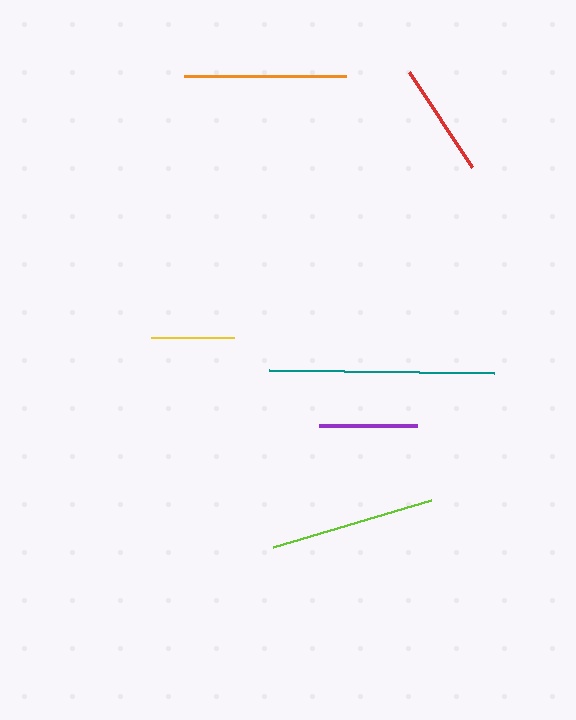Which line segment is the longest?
The teal line is the longest at approximately 225 pixels.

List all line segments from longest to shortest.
From longest to shortest: teal, lime, orange, red, purple, yellow.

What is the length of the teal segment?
The teal segment is approximately 225 pixels long.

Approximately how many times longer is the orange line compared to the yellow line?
The orange line is approximately 2.0 times the length of the yellow line.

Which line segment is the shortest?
The yellow line is the shortest at approximately 83 pixels.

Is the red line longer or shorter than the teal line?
The teal line is longer than the red line.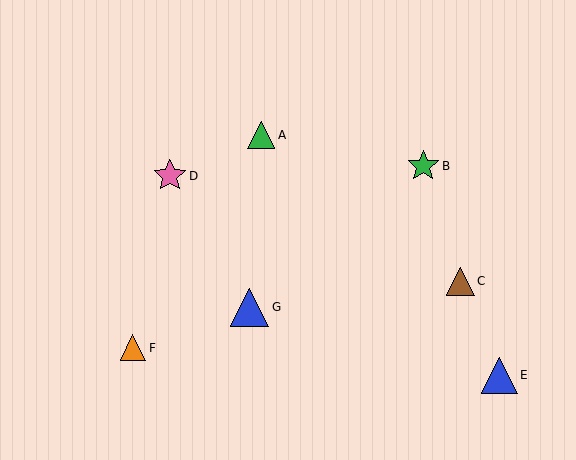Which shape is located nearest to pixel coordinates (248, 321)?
The blue triangle (labeled G) at (250, 307) is nearest to that location.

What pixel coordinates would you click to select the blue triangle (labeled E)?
Click at (499, 375) to select the blue triangle E.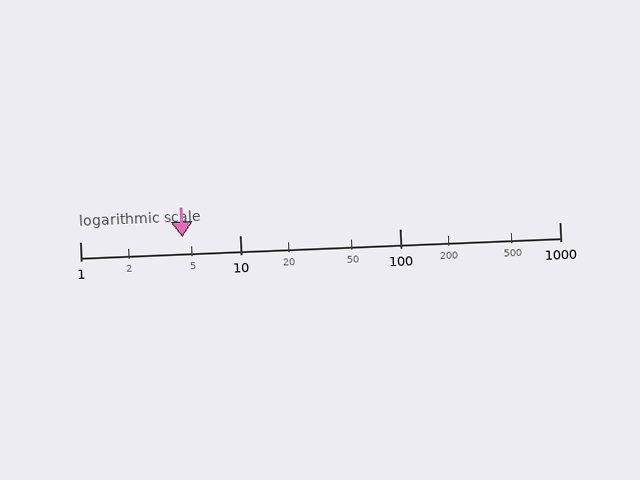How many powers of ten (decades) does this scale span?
The scale spans 3 decades, from 1 to 1000.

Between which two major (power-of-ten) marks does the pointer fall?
The pointer is between 1 and 10.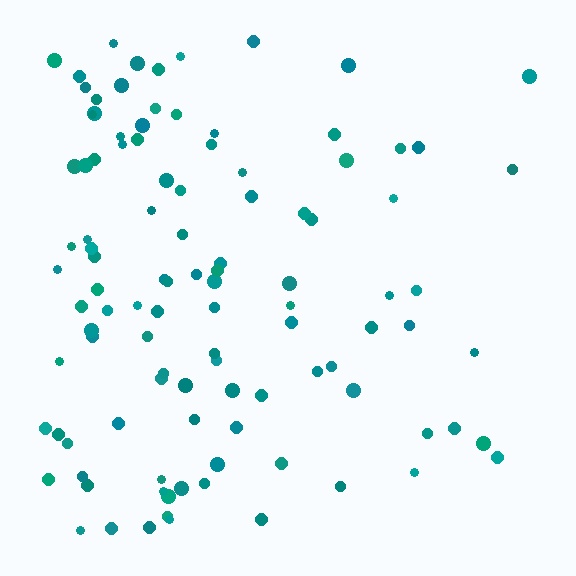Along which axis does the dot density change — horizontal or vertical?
Horizontal.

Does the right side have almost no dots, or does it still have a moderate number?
Still a moderate number, just noticeably fewer than the left.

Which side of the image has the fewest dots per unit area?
The right.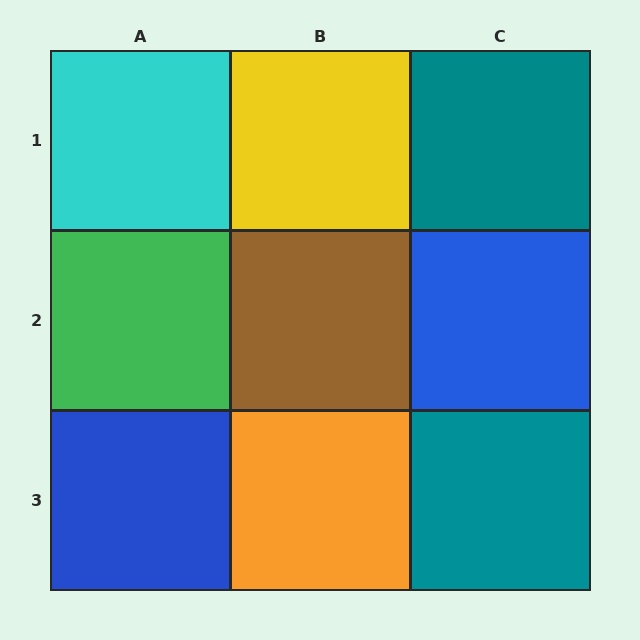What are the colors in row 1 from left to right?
Cyan, yellow, teal.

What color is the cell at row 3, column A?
Blue.